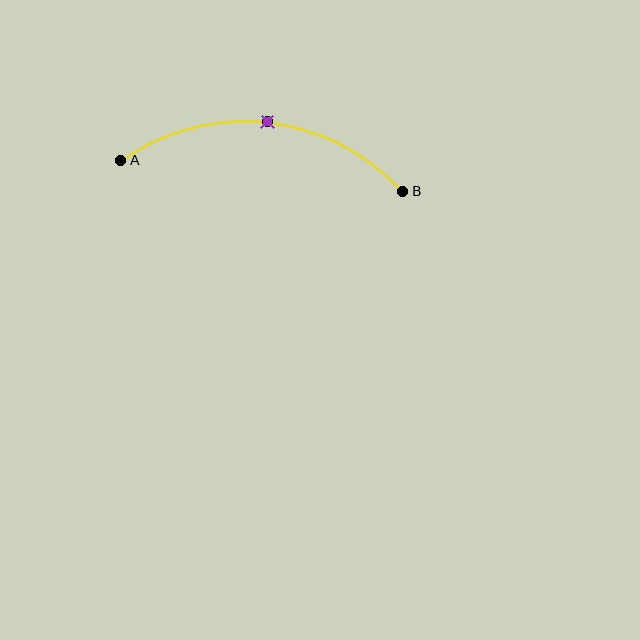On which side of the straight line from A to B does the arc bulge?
The arc bulges above the straight line connecting A and B.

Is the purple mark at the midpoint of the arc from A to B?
Yes. The purple mark lies on the arc at equal arc-length from both A and B — it is the arc midpoint.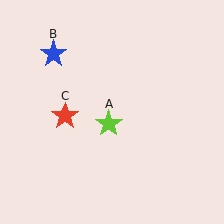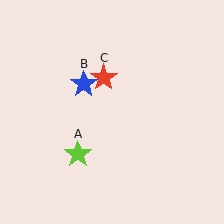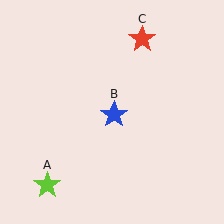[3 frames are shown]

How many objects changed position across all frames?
3 objects changed position: lime star (object A), blue star (object B), red star (object C).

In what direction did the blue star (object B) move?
The blue star (object B) moved down and to the right.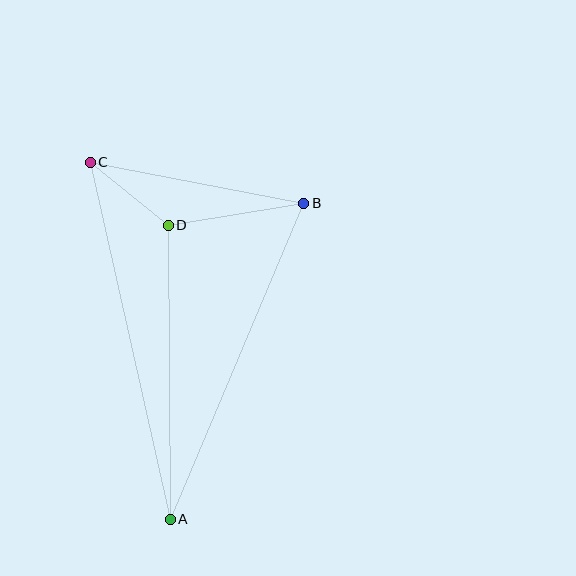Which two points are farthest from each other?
Points A and C are farthest from each other.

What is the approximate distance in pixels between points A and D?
The distance between A and D is approximately 294 pixels.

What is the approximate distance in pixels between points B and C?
The distance between B and C is approximately 217 pixels.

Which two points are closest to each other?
Points C and D are closest to each other.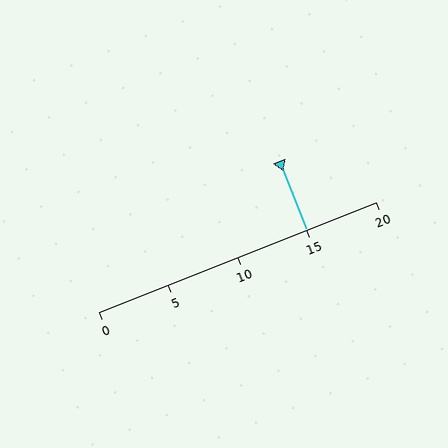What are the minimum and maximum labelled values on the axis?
The axis runs from 0 to 20.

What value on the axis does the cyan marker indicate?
The marker indicates approximately 15.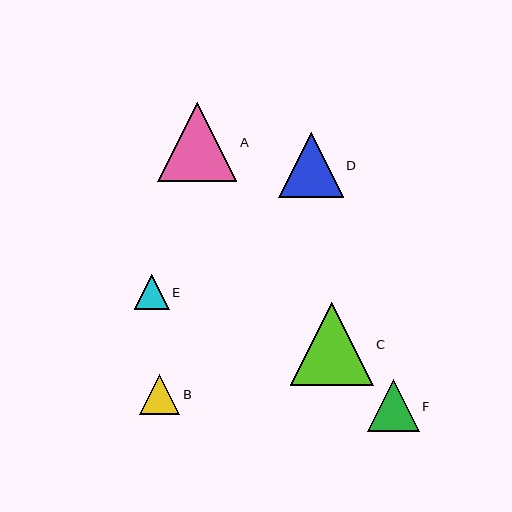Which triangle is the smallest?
Triangle E is the smallest with a size of approximately 35 pixels.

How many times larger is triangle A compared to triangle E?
Triangle A is approximately 2.3 times the size of triangle E.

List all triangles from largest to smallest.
From largest to smallest: C, A, D, F, B, E.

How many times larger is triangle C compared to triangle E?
Triangle C is approximately 2.4 times the size of triangle E.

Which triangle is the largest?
Triangle C is the largest with a size of approximately 83 pixels.